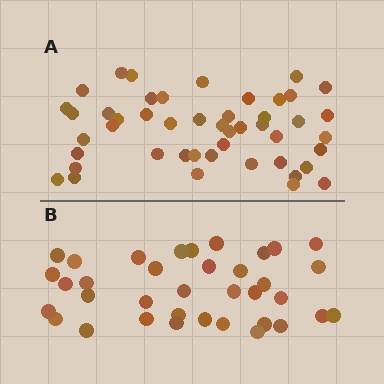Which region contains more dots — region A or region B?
Region A (the top region) has more dots.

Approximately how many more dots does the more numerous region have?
Region A has roughly 12 or so more dots than region B.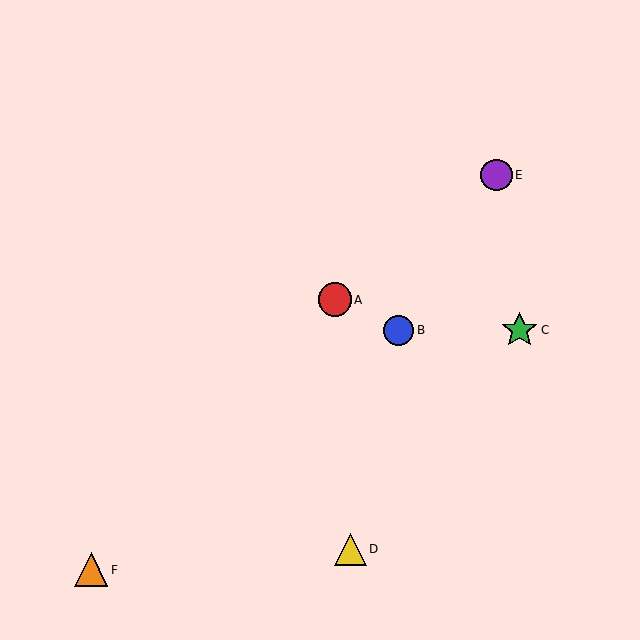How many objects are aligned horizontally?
2 objects (B, C) are aligned horizontally.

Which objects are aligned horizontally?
Objects B, C are aligned horizontally.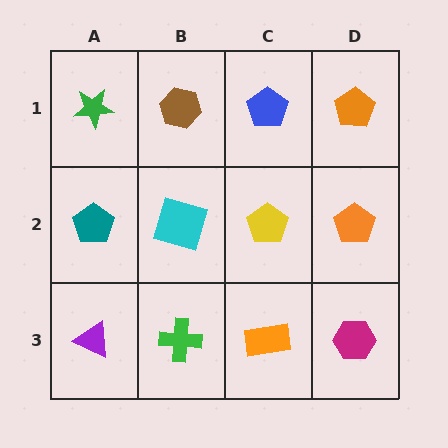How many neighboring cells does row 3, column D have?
2.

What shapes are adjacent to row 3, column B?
A cyan square (row 2, column B), a purple triangle (row 3, column A), an orange rectangle (row 3, column C).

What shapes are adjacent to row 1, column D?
An orange pentagon (row 2, column D), a blue pentagon (row 1, column C).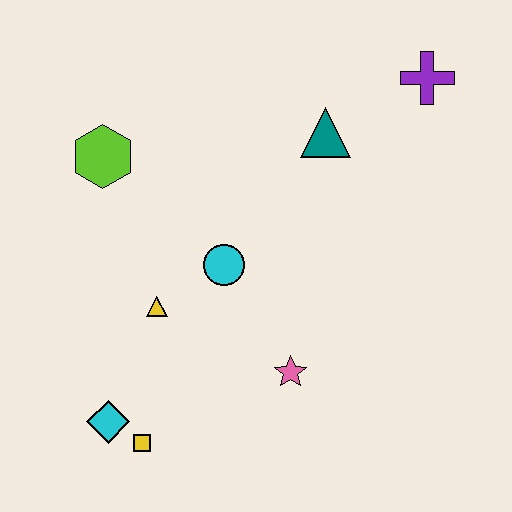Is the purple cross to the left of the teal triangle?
No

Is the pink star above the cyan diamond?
Yes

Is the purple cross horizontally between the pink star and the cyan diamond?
No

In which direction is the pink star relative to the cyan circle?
The pink star is below the cyan circle.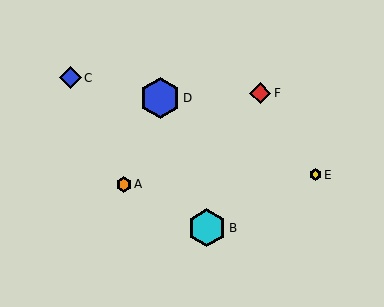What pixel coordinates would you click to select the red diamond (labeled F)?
Click at (260, 93) to select the red diamond F.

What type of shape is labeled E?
Shape E is a yellow hexagon.